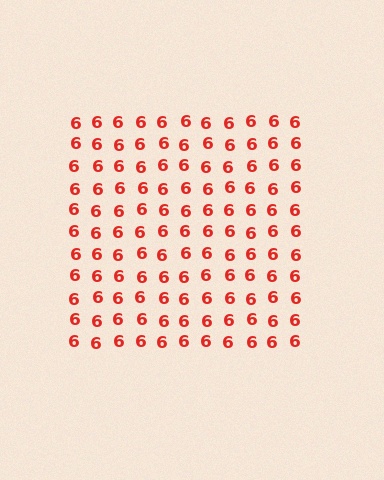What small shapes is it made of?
It is made of small digit 6's.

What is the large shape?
The large shape is a square.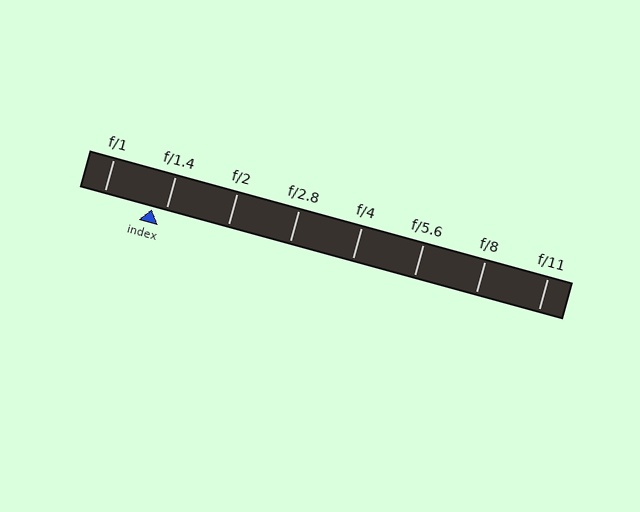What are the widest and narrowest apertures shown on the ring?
The widest aperture shown is f/1 and the narrowest is f/11.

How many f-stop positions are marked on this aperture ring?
There are 8 f-stop positions marked.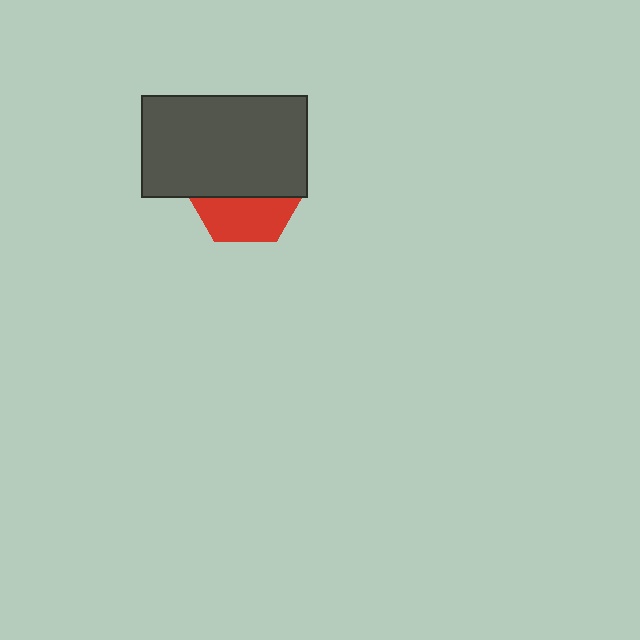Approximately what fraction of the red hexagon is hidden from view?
Roughly 62% of the red hexagon is hidden behind the dark gray rectangle.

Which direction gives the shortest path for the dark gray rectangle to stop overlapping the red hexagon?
Moving up gives the shortest separation.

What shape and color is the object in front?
The object in front is a dark gray rectangle.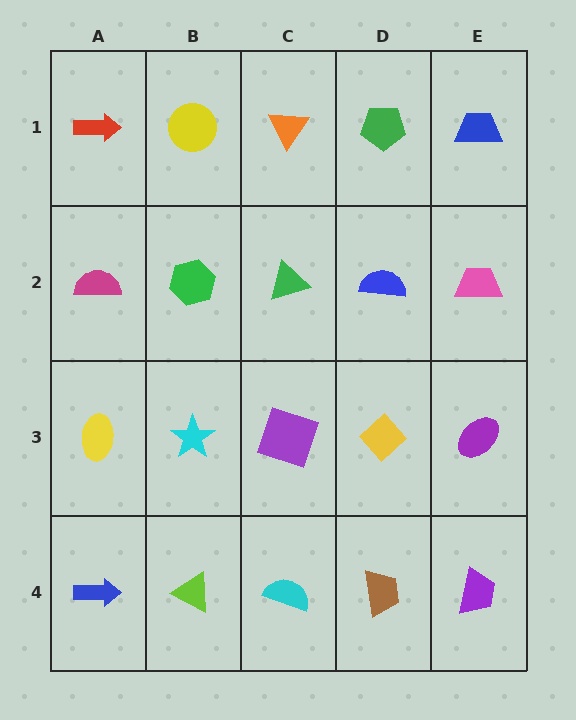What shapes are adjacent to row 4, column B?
A cyan star (row 3, column B), a blue arrow (row 4, column A), a cyan semicircle (row 4, column C).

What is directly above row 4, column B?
A cyan star.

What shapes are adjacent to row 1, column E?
A pink trapezoid (row 2, column E), a green pentagon (row 1, column D).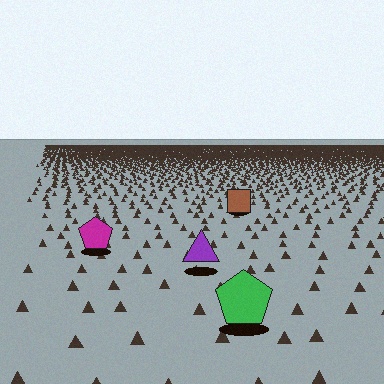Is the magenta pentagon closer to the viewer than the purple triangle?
No. The purple triangle is closer — you can tell from the texture gradient: the ground texture is coarser near it.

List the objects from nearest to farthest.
From nearest to farthest: the green pentagon, the purple triangle, the magenta pentagon, the brown square.